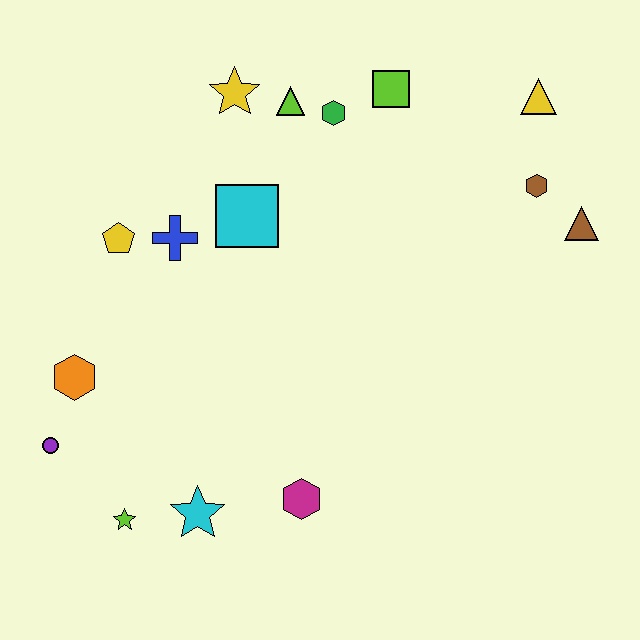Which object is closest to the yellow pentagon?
The blue cross is closest to the yellow pentagon.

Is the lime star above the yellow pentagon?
No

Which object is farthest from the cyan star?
The yellow triangle is farthest from the cyan star.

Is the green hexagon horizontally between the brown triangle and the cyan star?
Yes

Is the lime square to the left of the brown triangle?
Yes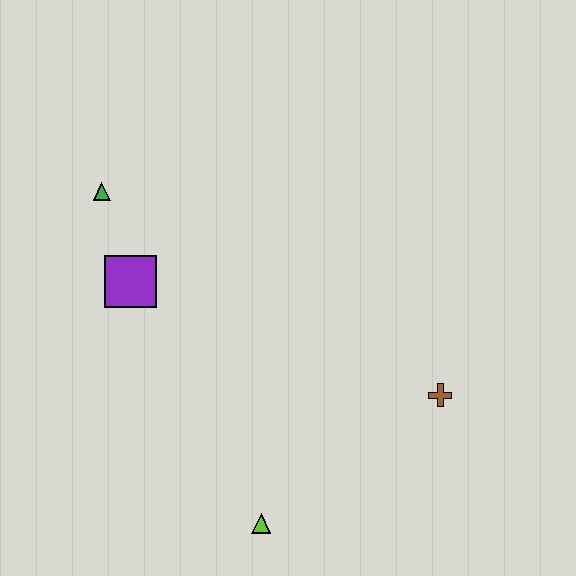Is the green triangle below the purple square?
No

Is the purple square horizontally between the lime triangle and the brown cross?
No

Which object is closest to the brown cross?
The lime triangle is closest to the brown cross.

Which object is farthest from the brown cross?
The green triangle is farthest from the brown cross.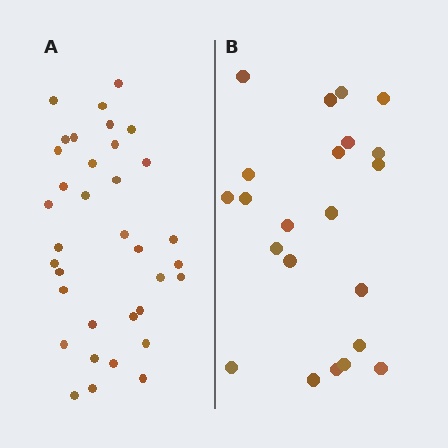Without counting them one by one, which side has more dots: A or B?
Region A (the left region) has more dots.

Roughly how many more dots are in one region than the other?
Region A has approximately 15 more dots than region B.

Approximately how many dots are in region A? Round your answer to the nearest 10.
About 40 dots. (The exact count is 35, which rounds to 40.)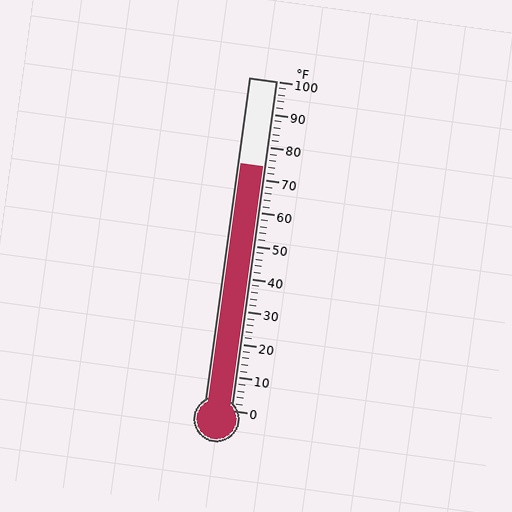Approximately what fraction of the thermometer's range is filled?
The thermometer is filled to approximately 75% of its range.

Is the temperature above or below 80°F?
The temperature is below 80°F.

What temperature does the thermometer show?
The thermometer shows approximately 74°F.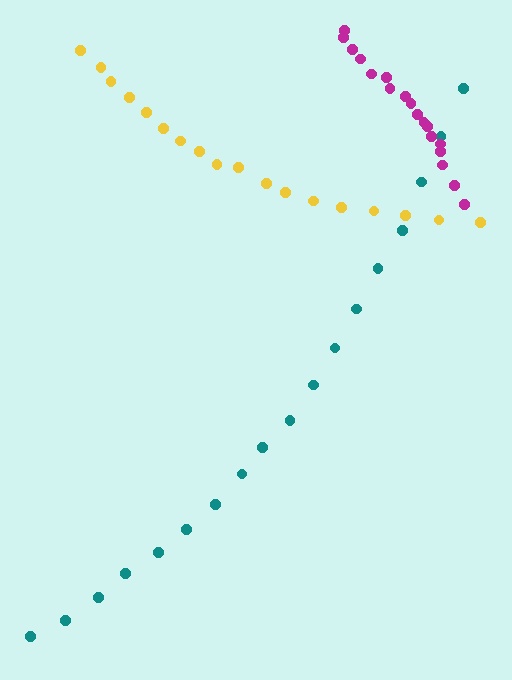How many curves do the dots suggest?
There are 3 distinct paths.